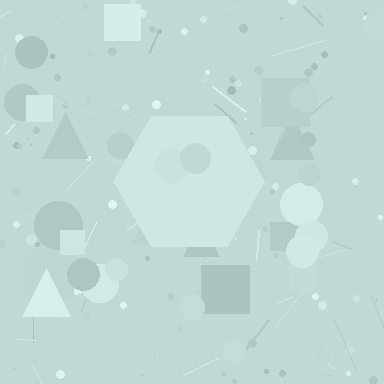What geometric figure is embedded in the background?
A hexagon is embedded in the background.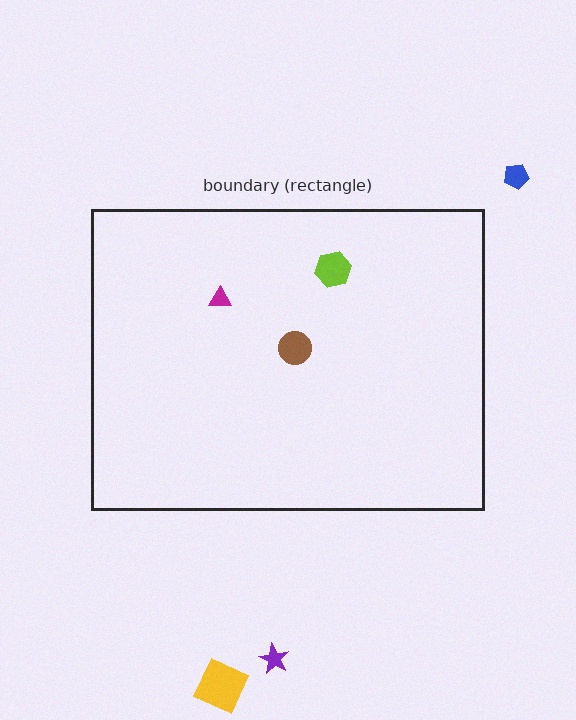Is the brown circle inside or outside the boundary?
Inside.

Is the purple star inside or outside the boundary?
Outside.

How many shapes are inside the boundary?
3 inside, 3 outside.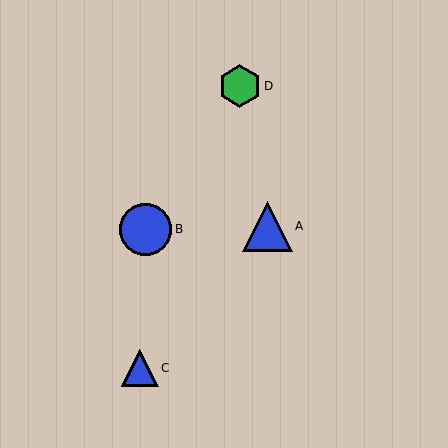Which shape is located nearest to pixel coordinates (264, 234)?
The blue triangle (labeled A) at (268, 226) is nearest to that location.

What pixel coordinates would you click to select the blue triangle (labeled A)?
Click at (268, 226) to select the blue triangle A.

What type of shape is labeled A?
Shape A is a blue triangle.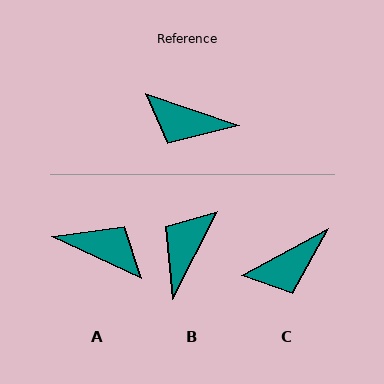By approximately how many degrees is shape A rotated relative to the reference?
Approximately 174 degrees counter-clockwise.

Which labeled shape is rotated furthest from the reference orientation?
A, about 174 degrees away.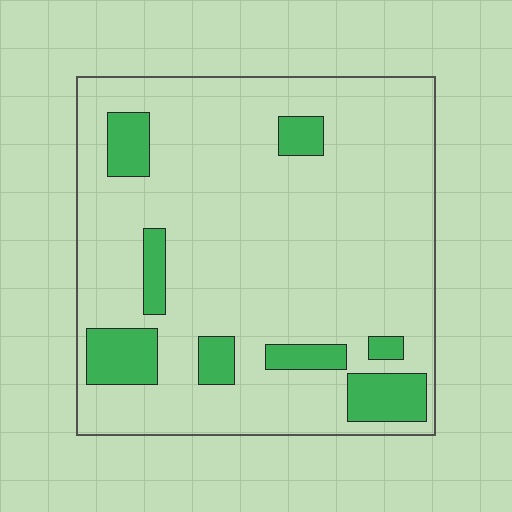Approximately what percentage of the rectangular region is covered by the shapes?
Approximately 15%.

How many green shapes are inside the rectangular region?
8.